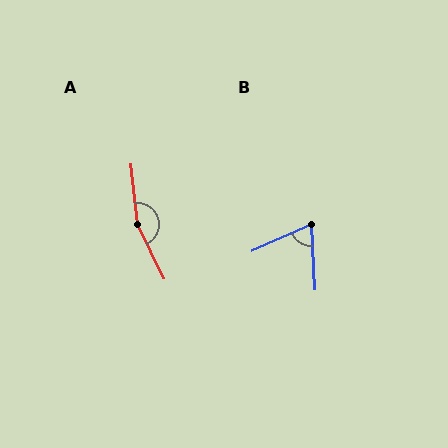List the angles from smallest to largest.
B (69°), A (160°).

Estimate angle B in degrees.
Approximately 69 degrees.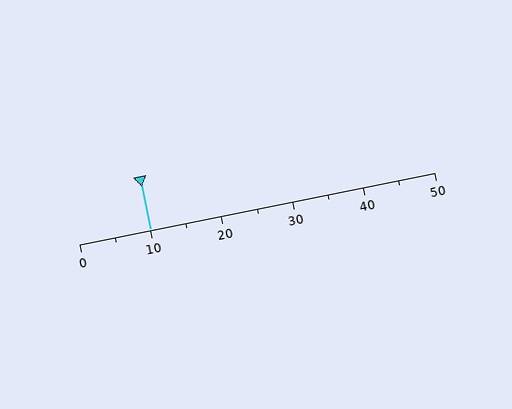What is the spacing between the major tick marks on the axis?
The major ticks are spaced 10 apart.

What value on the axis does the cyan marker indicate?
The marker indicates approximately 10.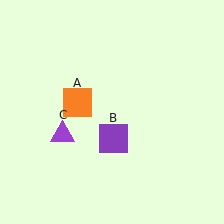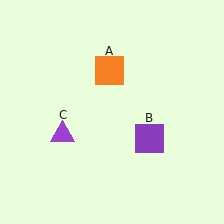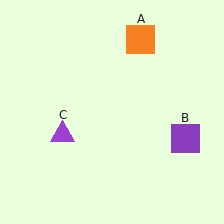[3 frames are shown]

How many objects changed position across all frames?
2 objects changed position: orange square (object A), purple square (object B).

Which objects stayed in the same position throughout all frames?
Purple triangle (object C) remained stationary.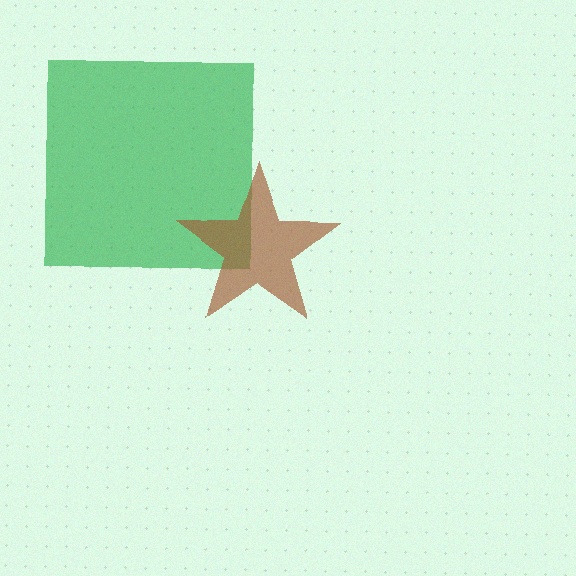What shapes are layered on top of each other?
The layered shapes are: a green square, a brown star.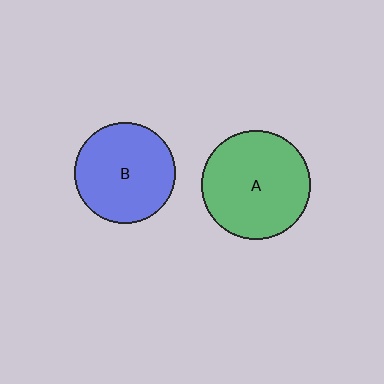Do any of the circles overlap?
No, none of the circles overlap.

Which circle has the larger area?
Circle A (green).